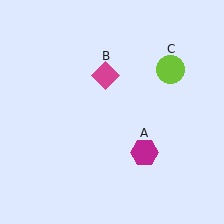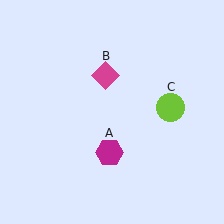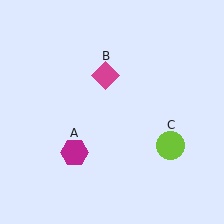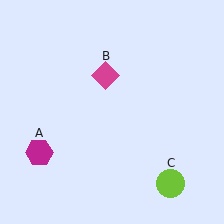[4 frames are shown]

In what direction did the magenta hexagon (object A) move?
The magenta hexagon (object A) moved left.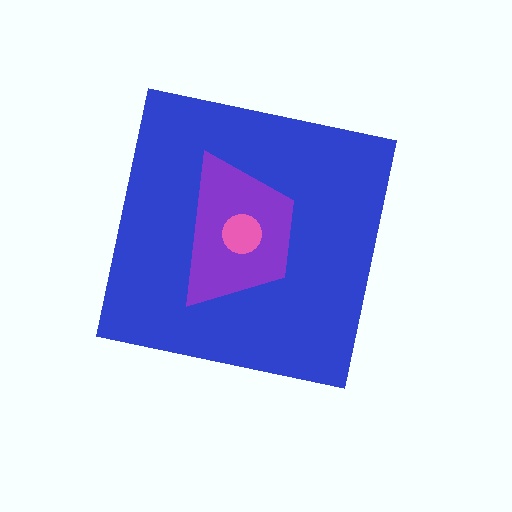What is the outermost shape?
The blue square.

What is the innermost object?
The pink circle.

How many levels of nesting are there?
3.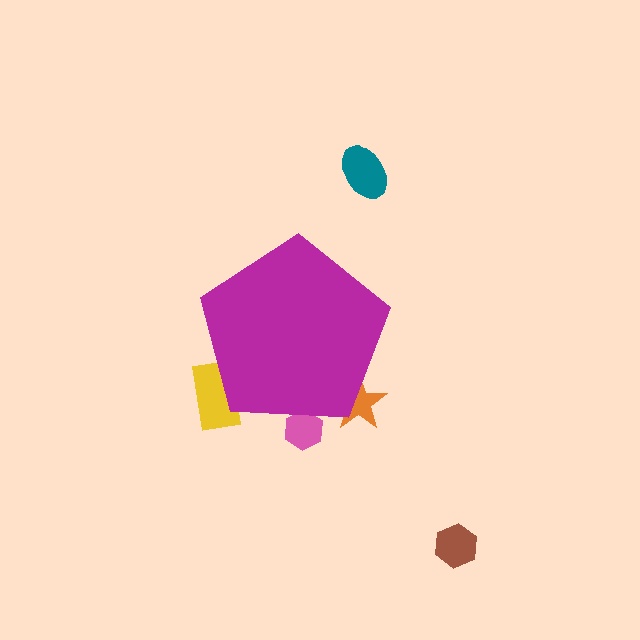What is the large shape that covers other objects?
A magenta pentagon.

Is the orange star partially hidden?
Yes, the orange star is partially hidden behind the magenta pentagon.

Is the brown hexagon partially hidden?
No, the brown hexagon is fully visible.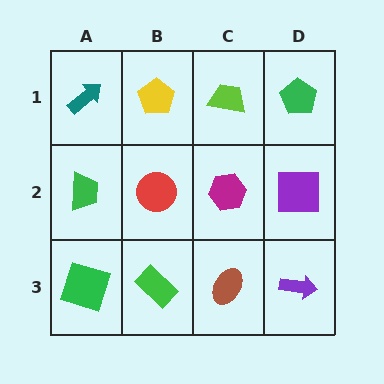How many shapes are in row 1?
4 shapes.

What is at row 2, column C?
A magenta hexagon.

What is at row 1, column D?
A green pentagon.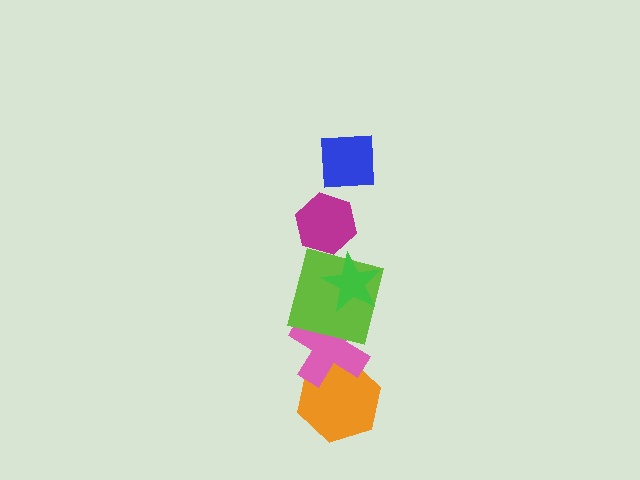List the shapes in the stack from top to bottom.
From top to bottom: the blue square, the magenta hexagon, the green star, the lime square, the pink cross, the orange hexagon.